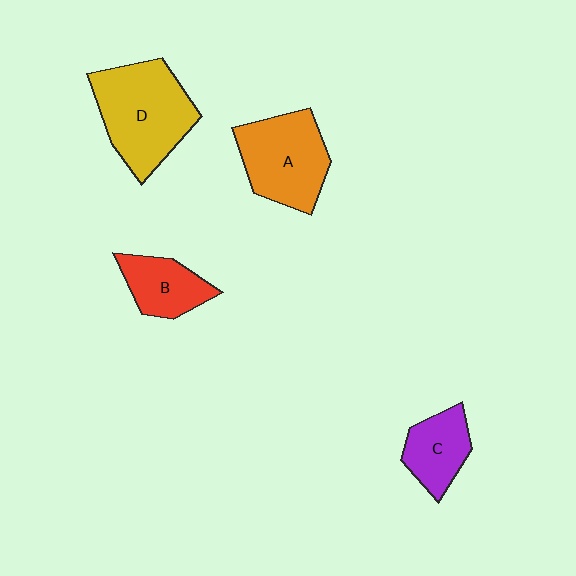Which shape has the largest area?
Shape D (yellow).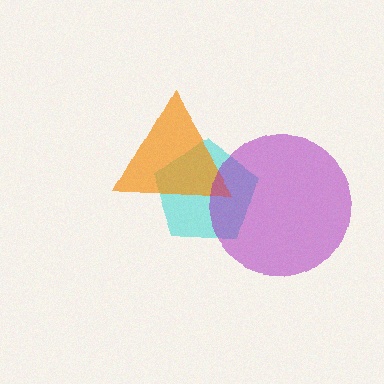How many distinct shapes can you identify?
There are 3 distinct shapes: a cyan pentagon, an orange triangle, a purple circle.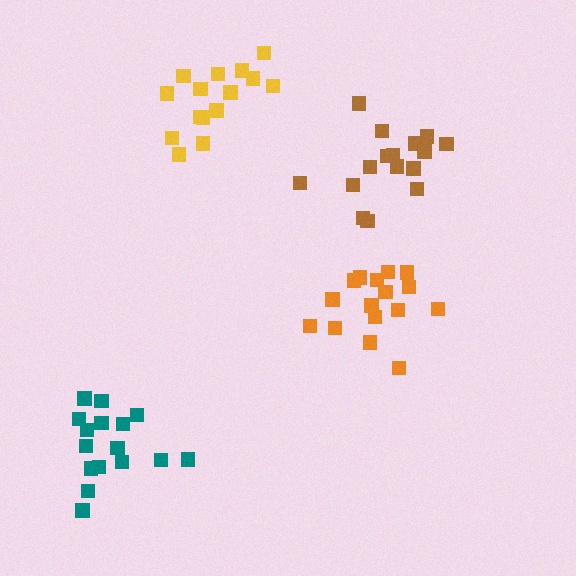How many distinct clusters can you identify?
There are 4 distinct clusters.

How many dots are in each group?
Group 1: 16 dots, Group 2: 16 dots, Group 3: 15 dots, Group 4: 16 dots (63 total).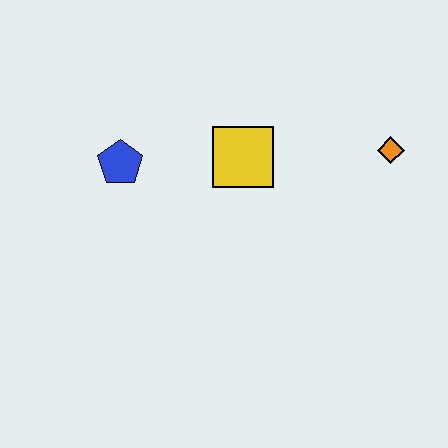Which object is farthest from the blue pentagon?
The orange diamond is farthest from the blue pentagon.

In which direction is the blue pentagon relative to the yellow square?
The blue pentagon is to the left of the yellow square.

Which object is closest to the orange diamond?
The yellow square is closest to the orange diamond.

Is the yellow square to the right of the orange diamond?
No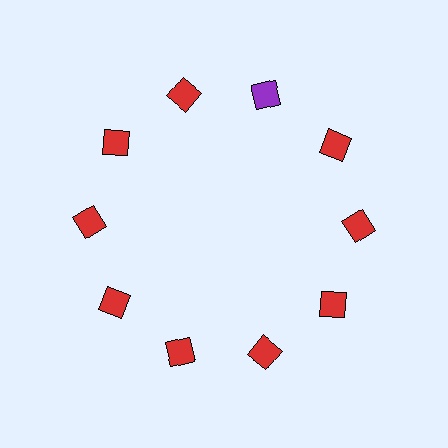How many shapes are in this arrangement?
There are 10 shapes arranged in a ring pattern.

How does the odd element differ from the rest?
It has a different color: purple instead of red.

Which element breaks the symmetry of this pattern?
The purple square at roughly the 1 o'clock position breaks the symmetry. All other shapes are red squares.